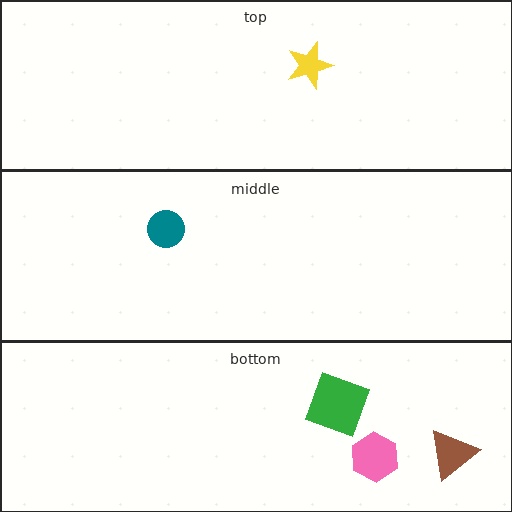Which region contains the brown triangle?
The bottom region.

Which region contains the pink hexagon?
The bottom region.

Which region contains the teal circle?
The middle region.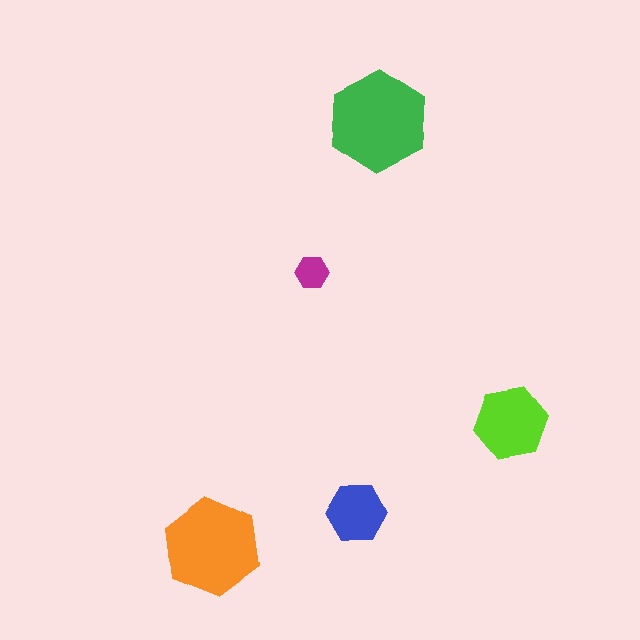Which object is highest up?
The green hexagon is topmost.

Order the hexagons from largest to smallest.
the green one, the orange one, the lime one, the blue one, the magenta one.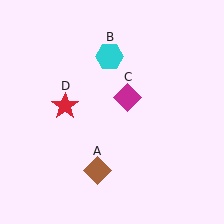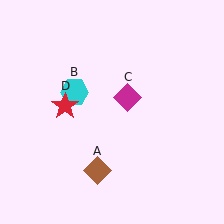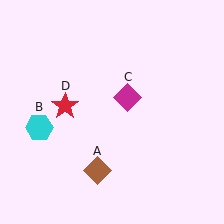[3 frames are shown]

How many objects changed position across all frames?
1 object changed position: cyan hexagon (object B).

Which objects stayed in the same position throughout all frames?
Brown diamond (object A) and magenta diamond (object C) and red star (object D) remained stationary.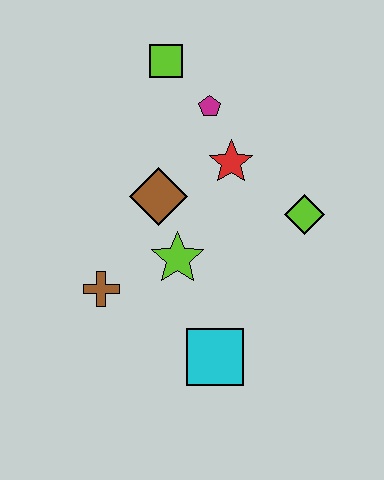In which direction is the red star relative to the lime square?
The red star is below the lime square.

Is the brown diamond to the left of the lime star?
Yes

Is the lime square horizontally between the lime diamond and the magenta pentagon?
No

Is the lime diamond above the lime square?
No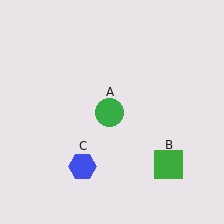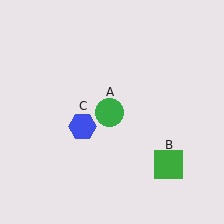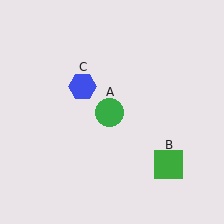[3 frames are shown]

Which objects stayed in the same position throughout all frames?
Green circle (object A) and green square (object B) remained stationary.